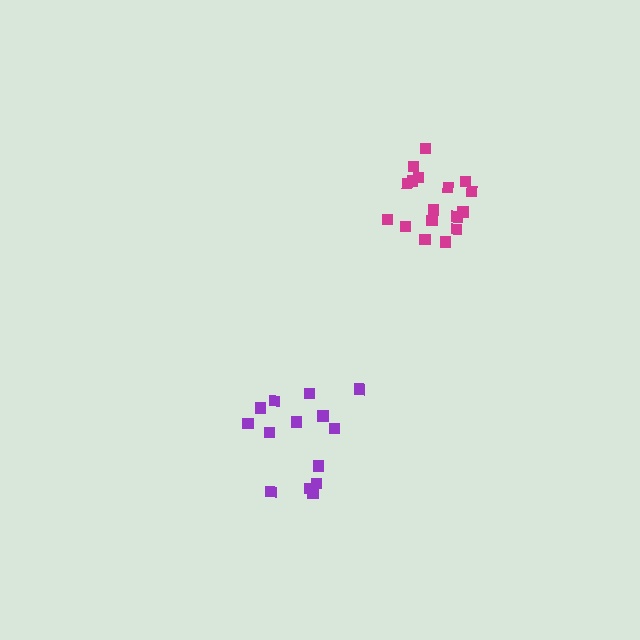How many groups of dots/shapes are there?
There are 2 groups.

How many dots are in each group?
Group 1: 17 dots, Group 2: 14 dots (31 total).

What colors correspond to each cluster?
The clusters are colored: magenta, purple.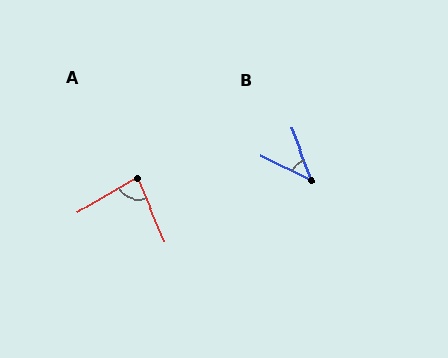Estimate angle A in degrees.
Approximately 83 degrees.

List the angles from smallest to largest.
B (43°), A (83°).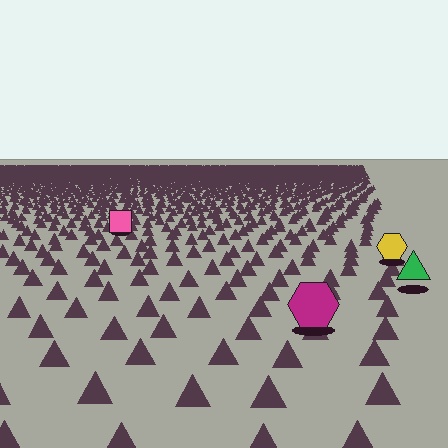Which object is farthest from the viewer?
The pink square is farthest from the viewer. It appears smaller and the ground texture around it is denser.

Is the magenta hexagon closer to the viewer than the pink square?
Yes. The magenta hexagon is closer — you can tell from the texture gradient: the ground texture is coarser near it.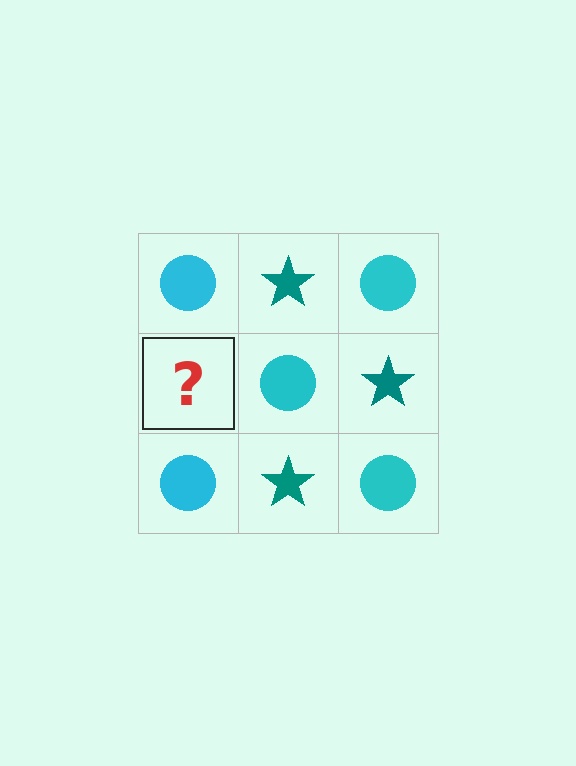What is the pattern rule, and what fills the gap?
The rule is that it alternates cyan circle and teal star in a checkerboard pattern. The gap should be filled with a teal star.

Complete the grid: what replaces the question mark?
The question mark should be replaced with a teal star.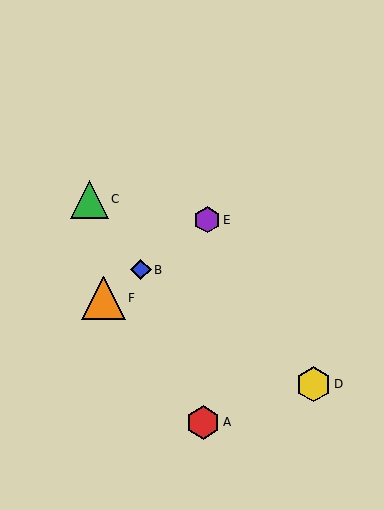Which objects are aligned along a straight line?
Objects B, E, F are aligned along a straight line.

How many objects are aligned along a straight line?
3 objects (B, E, F) are aligned along a straight line.